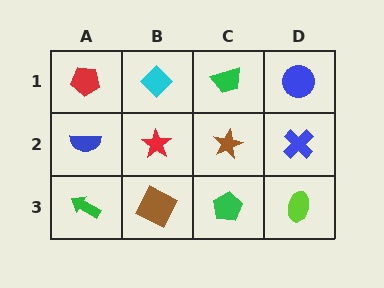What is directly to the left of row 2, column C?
A red star.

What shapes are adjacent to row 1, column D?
A blue cross (row 2, column D), a green trapezoid (row 1, column C).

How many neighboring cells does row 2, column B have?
4.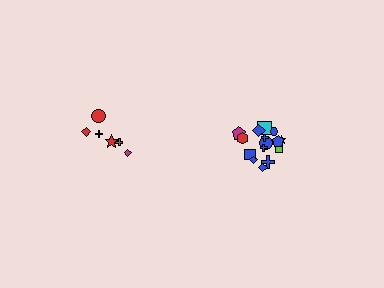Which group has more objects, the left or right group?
The right group.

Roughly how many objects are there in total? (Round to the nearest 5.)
Roughly 20 objects in total.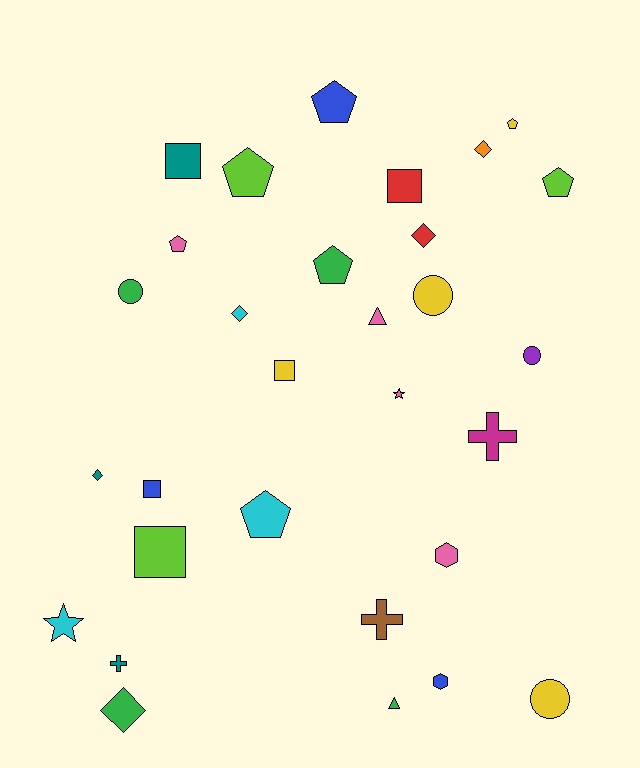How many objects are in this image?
There are 30 objects.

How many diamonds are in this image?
There are 5 diamonds.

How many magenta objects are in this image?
There is 1 magenta object.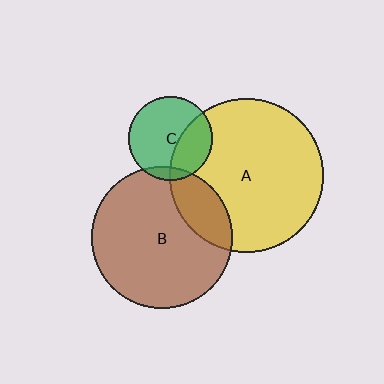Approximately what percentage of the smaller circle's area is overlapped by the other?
Approximately 10%.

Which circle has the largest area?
Circle A (yellow).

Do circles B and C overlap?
Yes.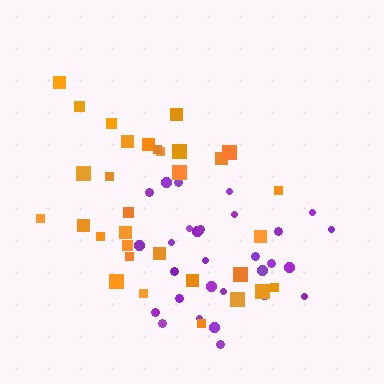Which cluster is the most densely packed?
Purple.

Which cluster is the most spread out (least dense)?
Orange.